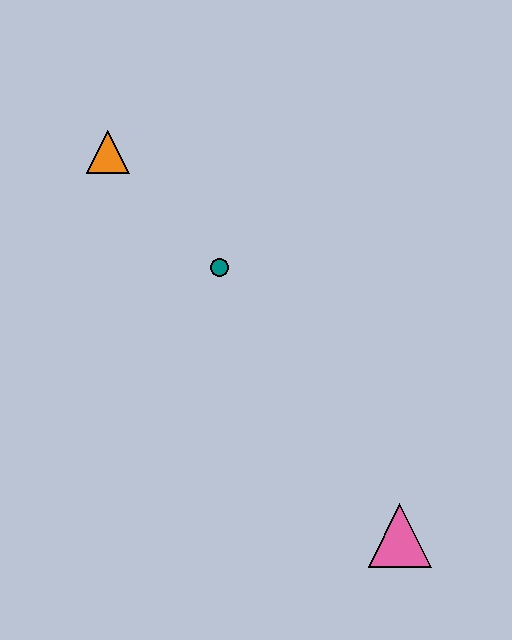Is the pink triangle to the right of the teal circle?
Yes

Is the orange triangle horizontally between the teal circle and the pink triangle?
No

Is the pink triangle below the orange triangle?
Yes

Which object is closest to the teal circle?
The orange triangle is closest to the teal circle.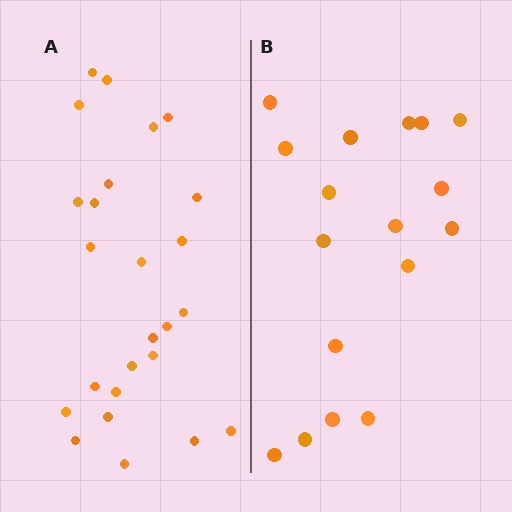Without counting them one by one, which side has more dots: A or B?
Region A (the left region) has more dots.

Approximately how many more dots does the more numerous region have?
Region A has roughly 8 or so more dots than region B.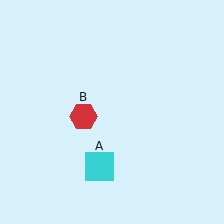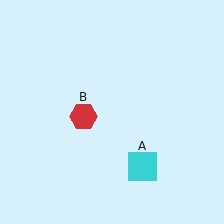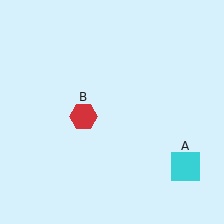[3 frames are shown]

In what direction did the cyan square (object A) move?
The cyan square (object A) moved right.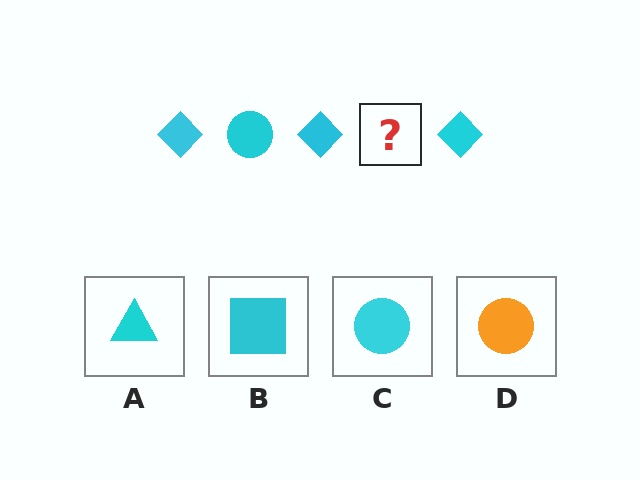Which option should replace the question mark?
Option C.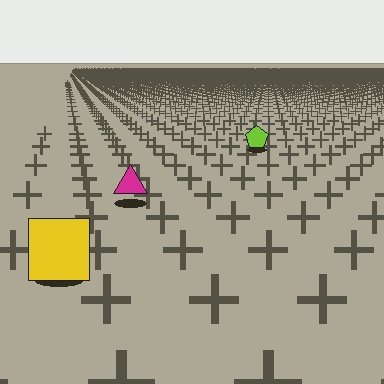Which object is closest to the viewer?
The yellow square is closest. The texture marks near it are larger and more spread out.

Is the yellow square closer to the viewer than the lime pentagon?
Yes. The yellow square is closer — you can tell from the texture gradient: the ground texture is coarser near it.